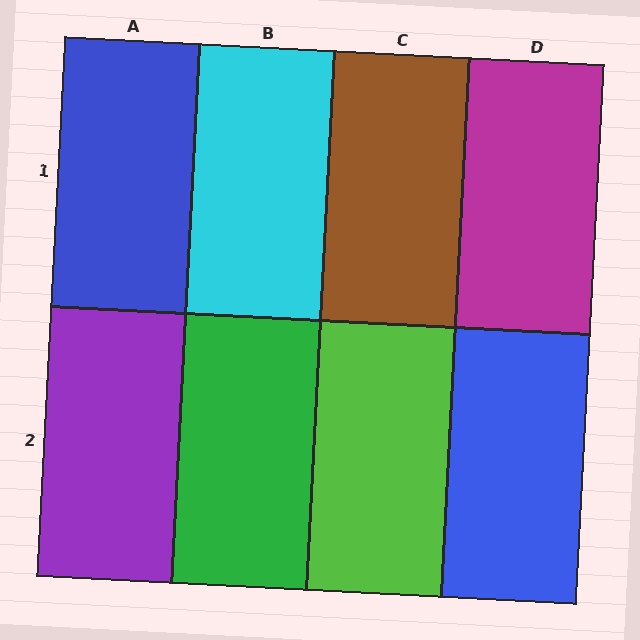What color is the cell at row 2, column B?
Green.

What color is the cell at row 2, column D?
Blue.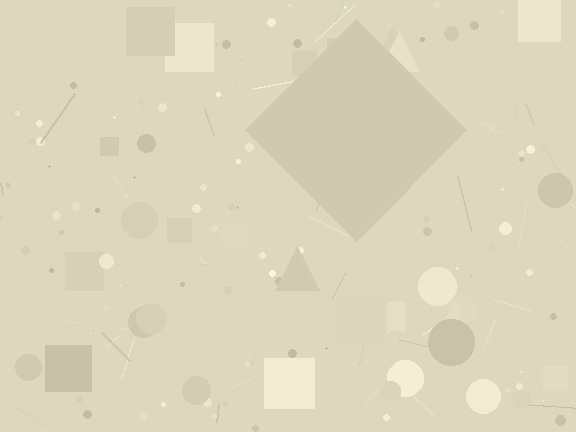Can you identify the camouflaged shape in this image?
The camouflaged shape is a diamond.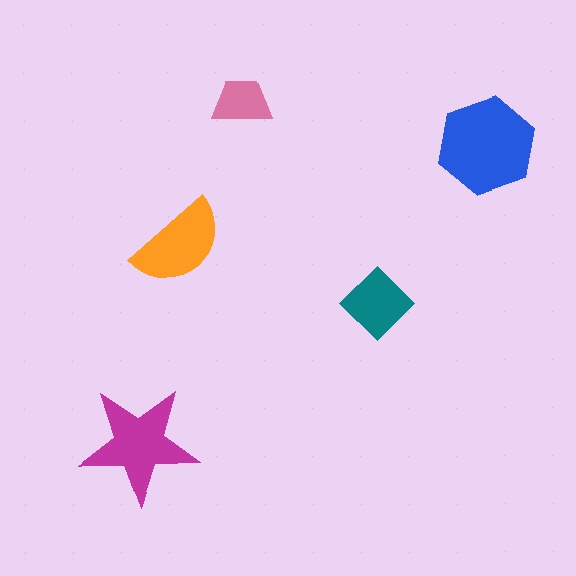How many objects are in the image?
There are 5 objects in the image.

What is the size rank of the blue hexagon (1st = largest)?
1st.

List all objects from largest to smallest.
The blue hexagon, the magenta star, the orange semicircle, the teal diamond, the pink trapezoid.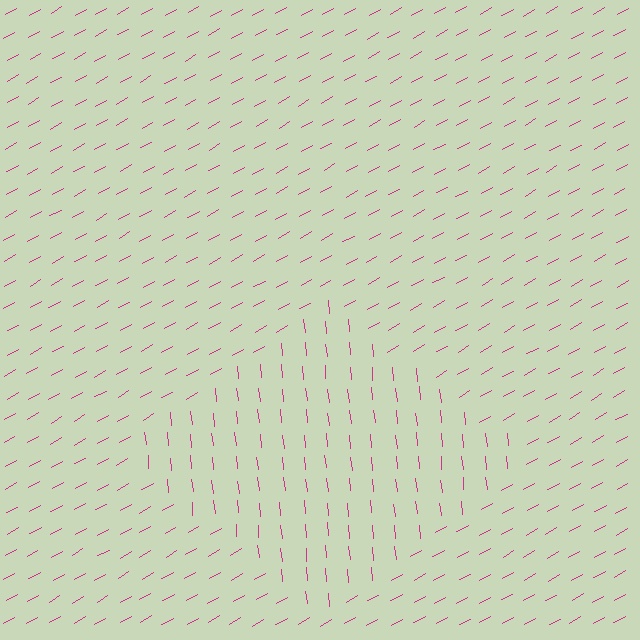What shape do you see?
I see a diamond.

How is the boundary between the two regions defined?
The boundary is defined purely by a change in line orientation (approximately 66 degrees difference). All lines are the same color and thickness.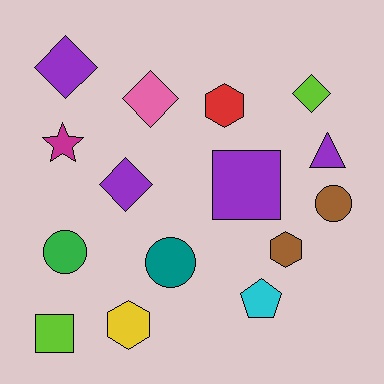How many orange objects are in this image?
There are no orange objects.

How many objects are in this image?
There are 15 objects.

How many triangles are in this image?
There is 1 triangle.